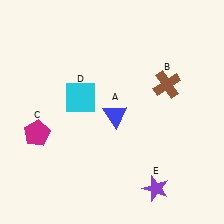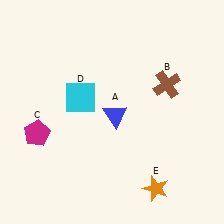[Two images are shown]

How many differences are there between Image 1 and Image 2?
There is 1 difference between the two images.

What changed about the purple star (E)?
In Image 1, E is purple. In Image 2, it changed to orange.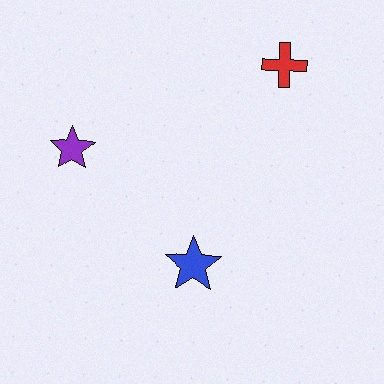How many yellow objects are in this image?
There are no yellow objects.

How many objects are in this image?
There are 3 objects.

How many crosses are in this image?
There is 1 cross.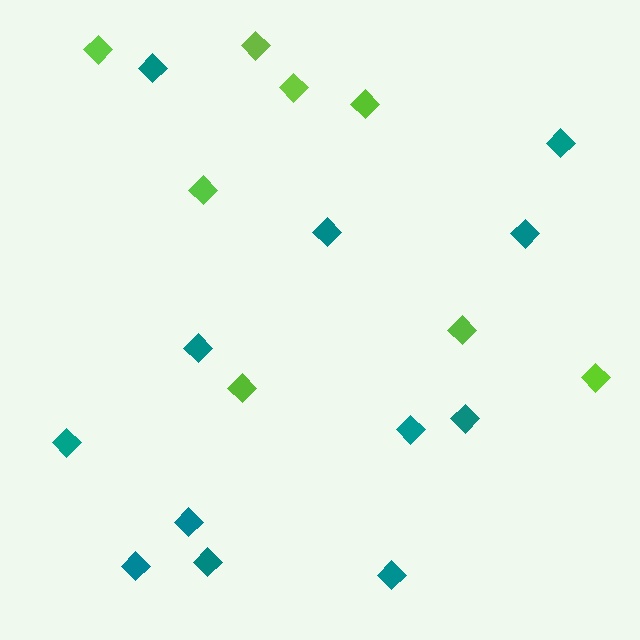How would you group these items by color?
There are 2 groups: one group of teal diamonds (12) and one group of lime diamonds (8).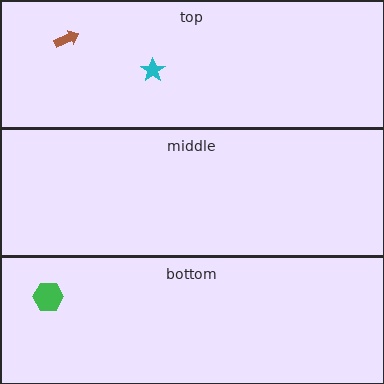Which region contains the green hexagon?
The bottom region.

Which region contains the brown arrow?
The top region.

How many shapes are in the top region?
2.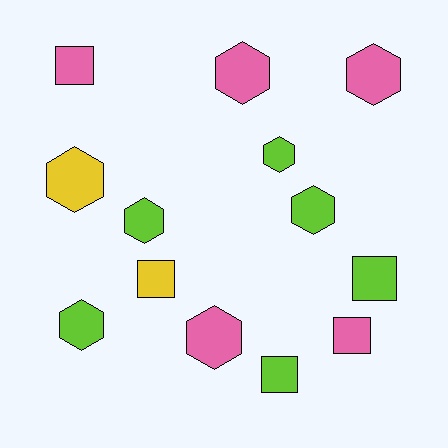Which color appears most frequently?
Lime, with 6 objects.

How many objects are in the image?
There are 13 objects.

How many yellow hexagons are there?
There is 1 yellow hexagon.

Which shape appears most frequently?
Hexagon, with 8 objects.